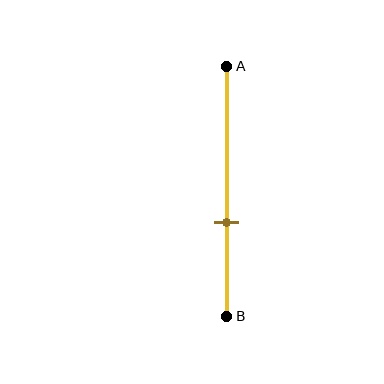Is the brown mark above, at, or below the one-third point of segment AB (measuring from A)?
The brown mark is below the one-third point of segment AB.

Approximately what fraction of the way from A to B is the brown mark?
The brown mark is approximately 60% of the way from A to B.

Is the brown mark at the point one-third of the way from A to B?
No, the mark is at about 60% from A, not at the 33% one-third point.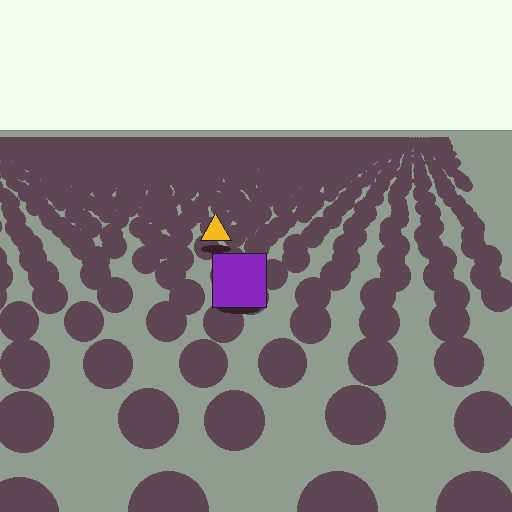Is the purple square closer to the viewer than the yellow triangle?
Yes. The purple square is closer — you can tell from the texture gradient: the ground texture is coarser near it.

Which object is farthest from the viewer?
The yellow triangle is farthest from the viewer. It appears smaller and the ground texture around it is denser.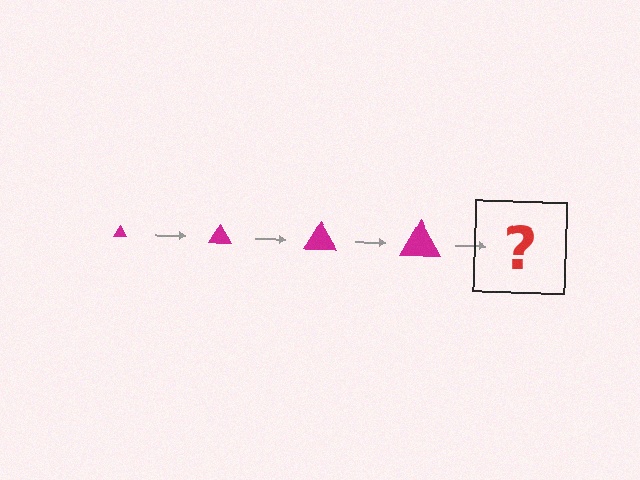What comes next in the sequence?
The next element should be a magenta triangle, larger than the previous one.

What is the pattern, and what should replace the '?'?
The pattern is that the triangle gets progressively larger each step. The '?' should be a magenta triangle, larger than the previous one.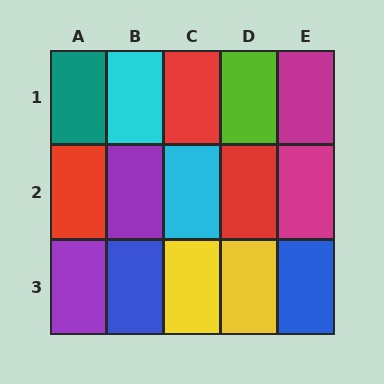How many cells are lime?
1 cell is lime.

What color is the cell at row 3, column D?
Yellow.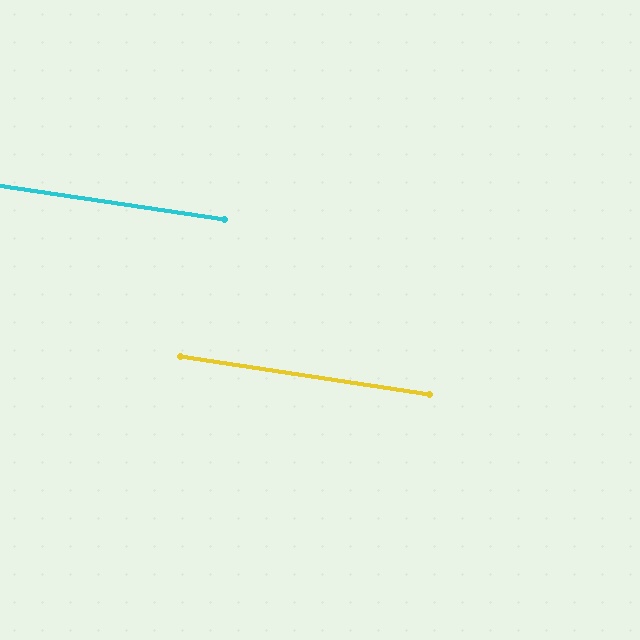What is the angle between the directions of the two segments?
Approximately 0 degrees.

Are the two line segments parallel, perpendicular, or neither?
Parallel — their directions differ by only 0.1°.